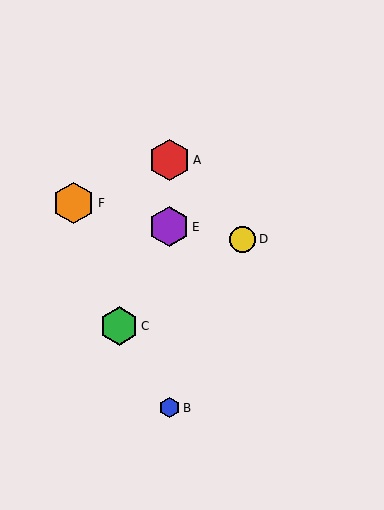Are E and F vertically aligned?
No, E is at x≈169 and F is at x≈74.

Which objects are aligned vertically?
Objects A, B, E are aligned vertically.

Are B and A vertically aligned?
Yes, both are at x≈169.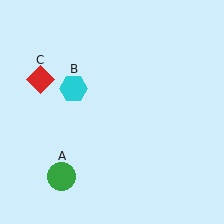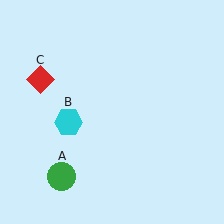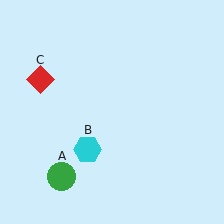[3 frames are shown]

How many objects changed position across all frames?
1 object changed position: cyan hexagon (object B).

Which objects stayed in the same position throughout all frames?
Green circle (object A) and red diamond (object C) remained stationary.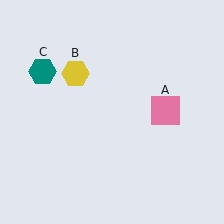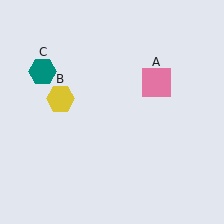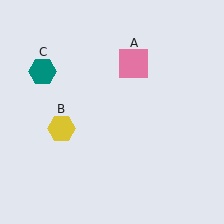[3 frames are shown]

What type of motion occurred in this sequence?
The pink square (object A), yellow hexagon (object B) rotated counterclockwise around the center of the scene.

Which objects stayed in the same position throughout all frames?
Teal hexagon (object C) remained stationary.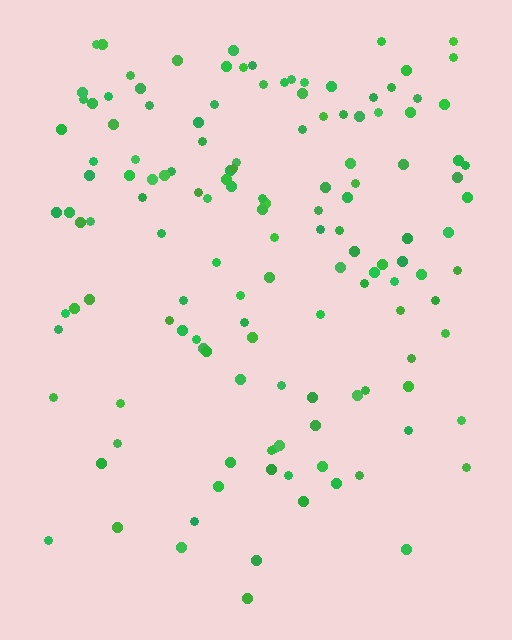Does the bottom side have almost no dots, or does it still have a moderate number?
Still a moderate number, just noticeably fewer than the top.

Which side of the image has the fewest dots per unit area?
The bottom.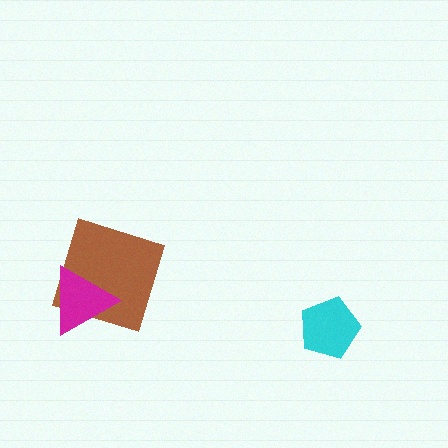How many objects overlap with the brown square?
1 object overlaps with the brown square.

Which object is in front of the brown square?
The magenta triangle is in front of the brown square.